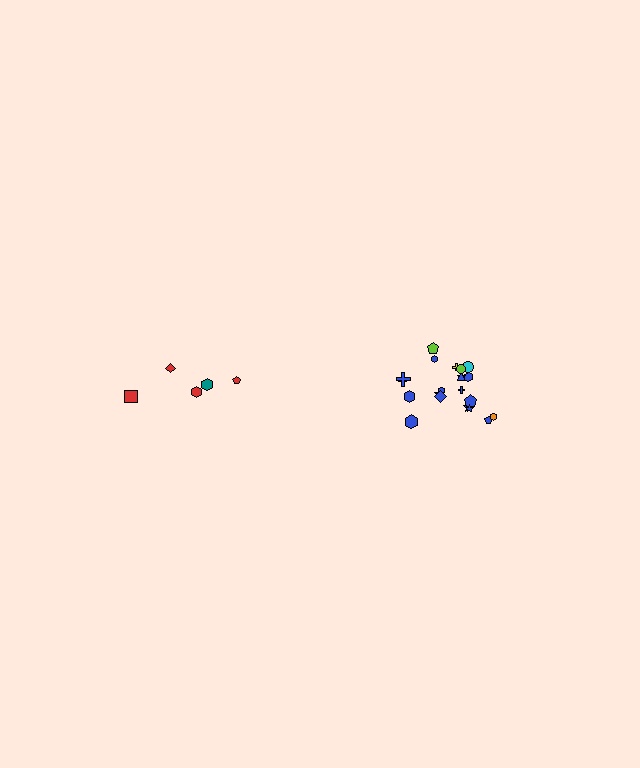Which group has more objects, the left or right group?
The right group.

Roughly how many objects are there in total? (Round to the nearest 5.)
Roughly 25 objects in total.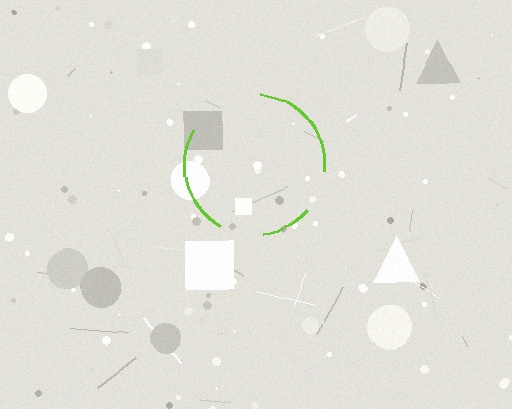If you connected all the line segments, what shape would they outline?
They would outline a circle.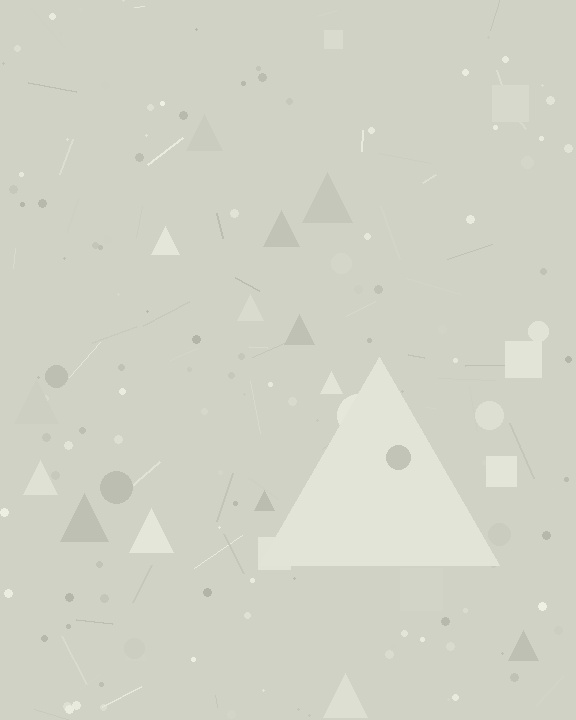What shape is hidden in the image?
A triangle is hidden in the image.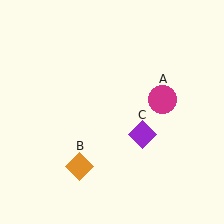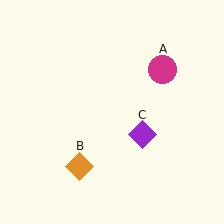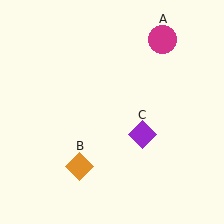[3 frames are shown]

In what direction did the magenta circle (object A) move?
The magenta circle (object A) moved up.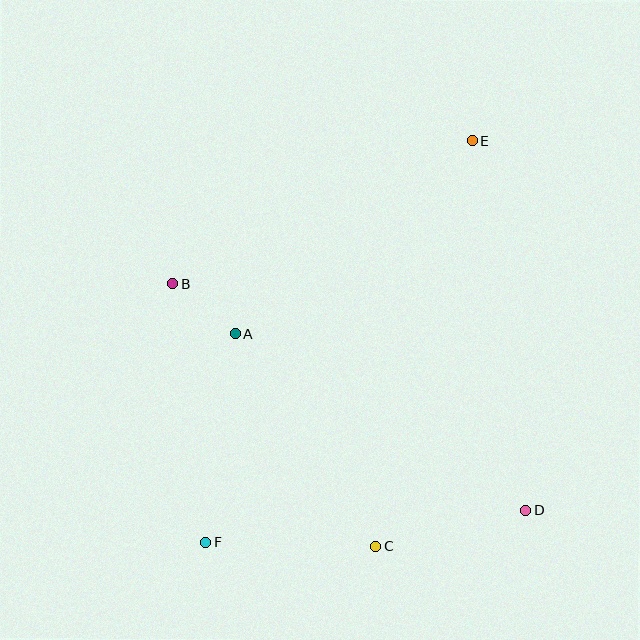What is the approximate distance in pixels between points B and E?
The distance between B and E is approximately 332 pixels.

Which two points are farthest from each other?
Points E and F are farthest from each other.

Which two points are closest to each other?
Points A and B are closest to each other.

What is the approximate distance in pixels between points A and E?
The distance between A and E is approximately 306 pixels.